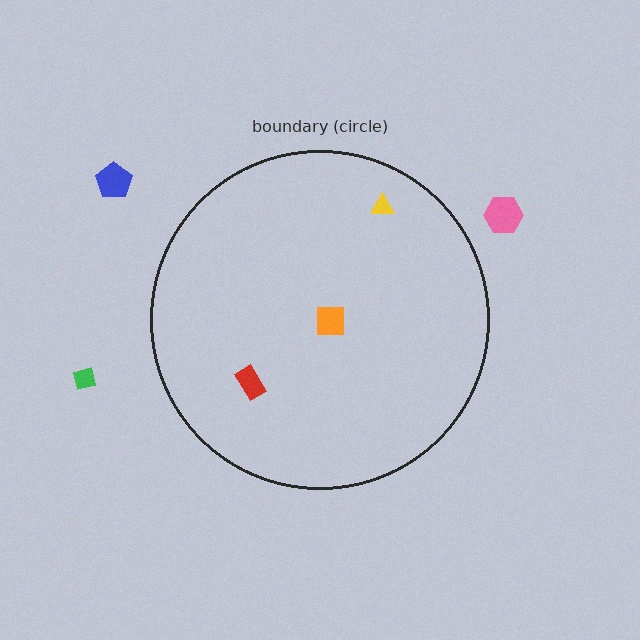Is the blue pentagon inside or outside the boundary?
Outside.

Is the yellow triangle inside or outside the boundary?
Inside.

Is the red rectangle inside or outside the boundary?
Inside.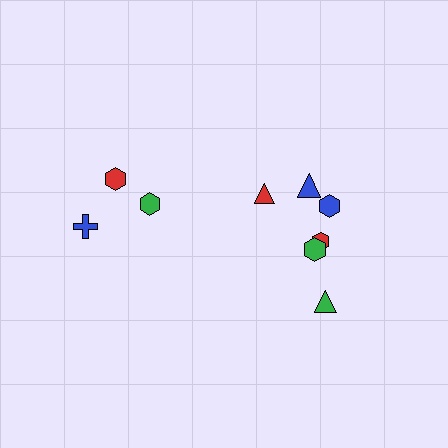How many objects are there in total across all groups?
There are 9 objects.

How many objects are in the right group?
There are 6 objects.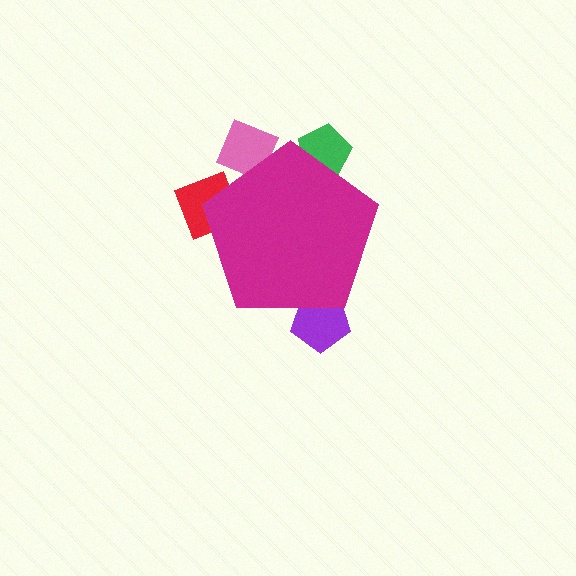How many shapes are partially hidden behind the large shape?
4 shapes are partially hidden.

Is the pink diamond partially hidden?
Yes, the pink diamond is partially hidden behind the magenta pentagon.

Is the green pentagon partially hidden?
Yes, the green pentagon is partially hidden behind the magenta pentagon.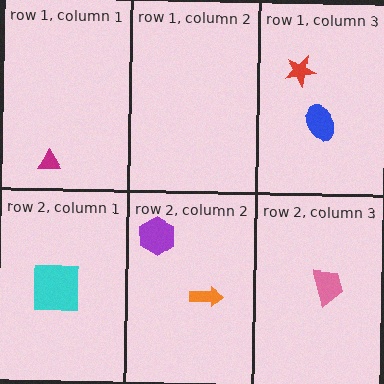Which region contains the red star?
The row 1, column 3 region.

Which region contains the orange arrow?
The row 2, column 2 region.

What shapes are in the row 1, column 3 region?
The red star, the blue ellipse.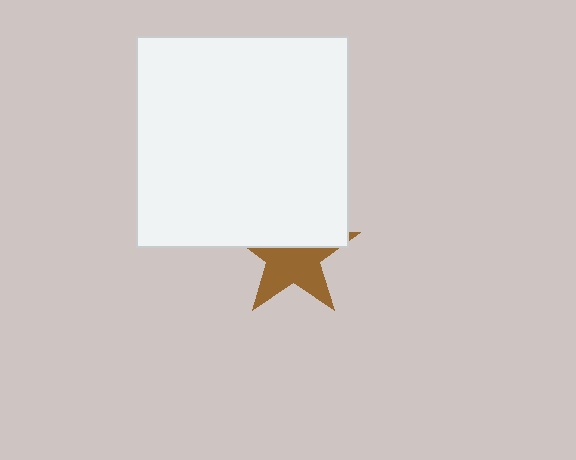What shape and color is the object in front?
The object in front is a white square.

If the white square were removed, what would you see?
You would see the complete brown star.